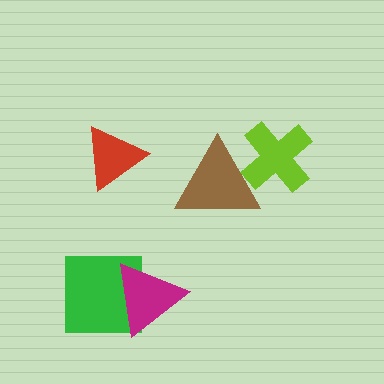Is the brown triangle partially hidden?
Yes, it is partially covered by another shape.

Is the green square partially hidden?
Yes, it is partially covered by another shape.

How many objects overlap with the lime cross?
1 object overlaps with the lime cross.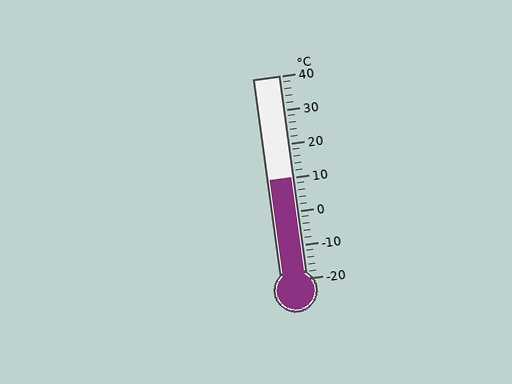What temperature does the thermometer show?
The thermometer shows approximately 10°C.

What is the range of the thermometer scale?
The thermometer scale ranges from -20°C to 40°C.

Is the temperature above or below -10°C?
The temperature is above -10°C.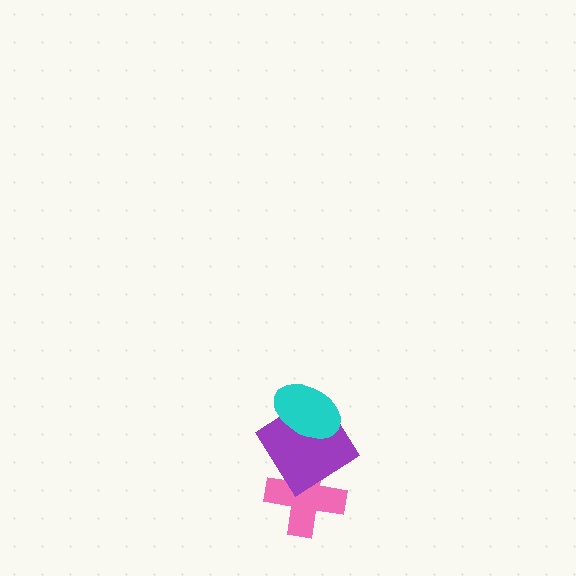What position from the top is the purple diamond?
The purple diamond is 2nd from the top.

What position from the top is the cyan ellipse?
The cyan ellipse is 1st from the top.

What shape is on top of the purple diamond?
The cyan ellipse is on top of the purple diamond.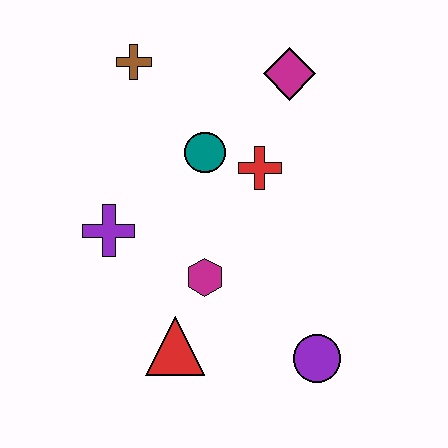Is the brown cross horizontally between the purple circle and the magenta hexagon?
No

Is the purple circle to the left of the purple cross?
No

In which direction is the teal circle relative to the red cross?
The teal circle is to the left of the red cross.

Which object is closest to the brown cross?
The teal circle is closest to the brown cross.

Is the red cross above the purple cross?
Yes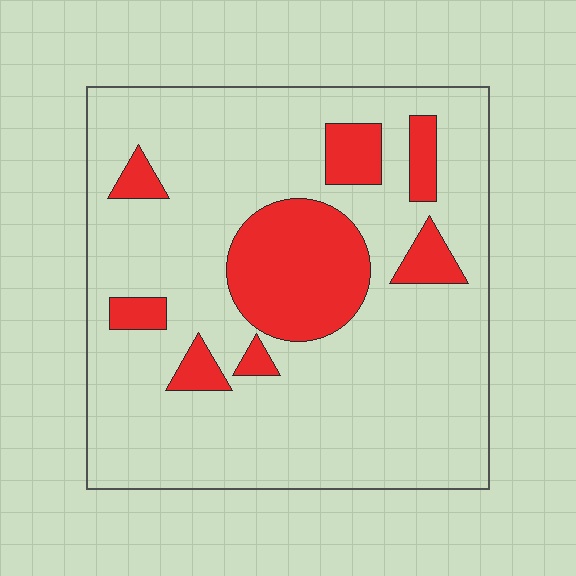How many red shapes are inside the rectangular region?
8.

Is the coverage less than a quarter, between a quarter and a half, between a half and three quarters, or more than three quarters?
Less than a quarter.